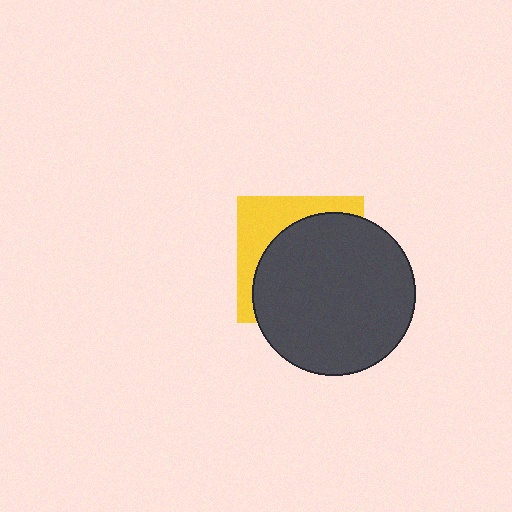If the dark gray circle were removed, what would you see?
You would see the complete yellow square.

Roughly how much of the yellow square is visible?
A small part of it is visible (roughly 32%).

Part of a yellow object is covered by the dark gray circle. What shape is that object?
It is a square.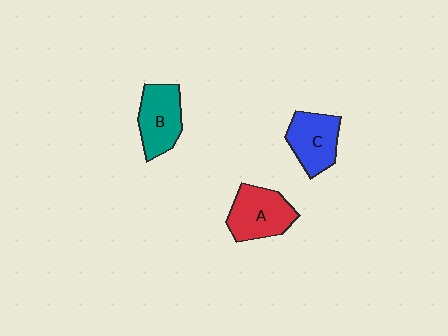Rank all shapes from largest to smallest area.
From largest to smallest: A (red), B (teal), C (blue).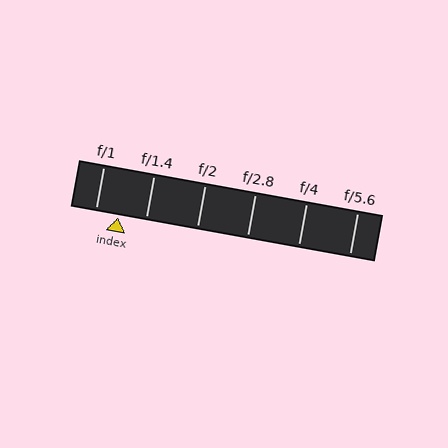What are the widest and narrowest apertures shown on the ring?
The widest aperture shown is f/1 and the narrowest is f/5.6.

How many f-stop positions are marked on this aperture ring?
There are 6 f-stop positions marked.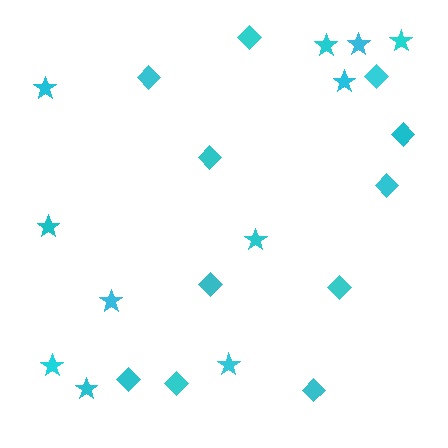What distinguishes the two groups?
There are 2 groups: one group of stars (11) and one group of diamonds (11).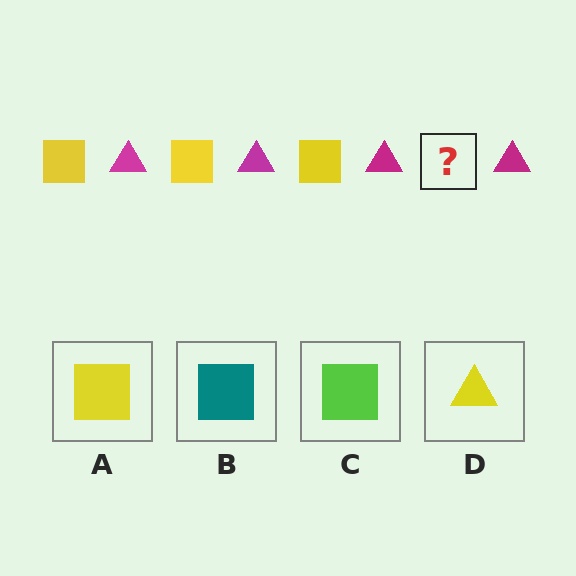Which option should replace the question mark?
Option A.